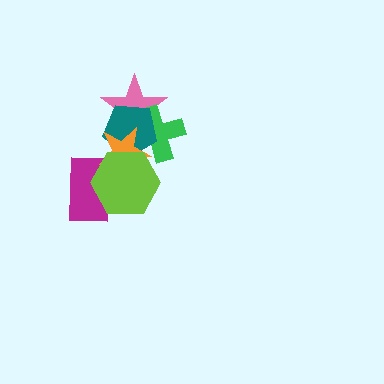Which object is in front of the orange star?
The lime hexagon is in front of the orange star.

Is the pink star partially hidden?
Yes, it is partially covered by another shape.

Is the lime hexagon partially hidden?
No, no other shape covers it.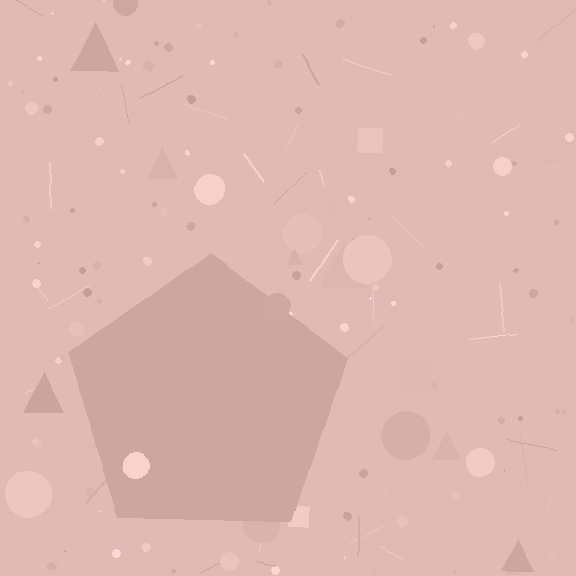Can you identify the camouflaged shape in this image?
The camouflaged shape is a pentagon.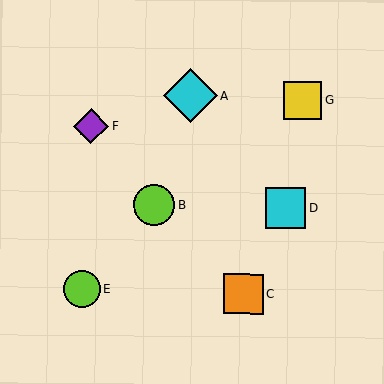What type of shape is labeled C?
Shape C is an orange square.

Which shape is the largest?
The cyan diamond (labeled A) is the largest.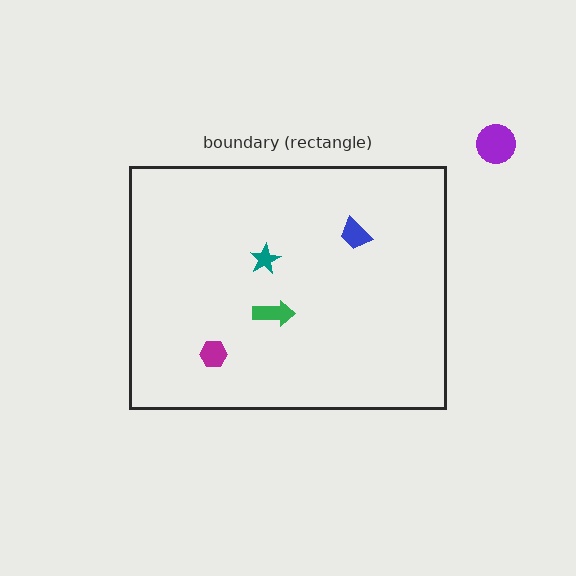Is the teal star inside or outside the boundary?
Inside.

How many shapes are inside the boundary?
4 inside, 1 outside.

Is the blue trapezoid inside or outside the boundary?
Inside.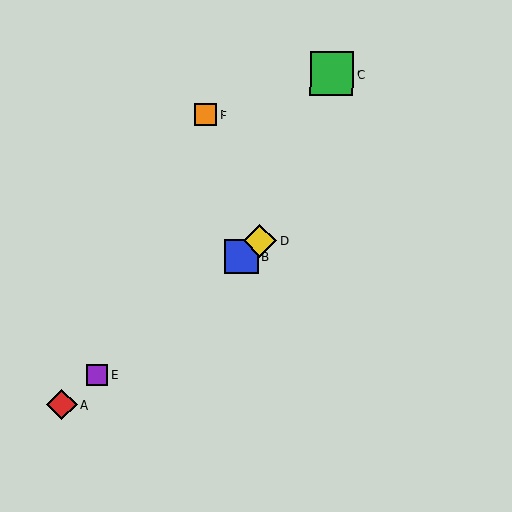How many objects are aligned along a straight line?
4 objects (A, B, D, E) are aligned along a straight line.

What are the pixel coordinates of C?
Object C is at (332, 74).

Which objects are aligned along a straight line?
Objects A, B, D, E are aligned along a straight line.